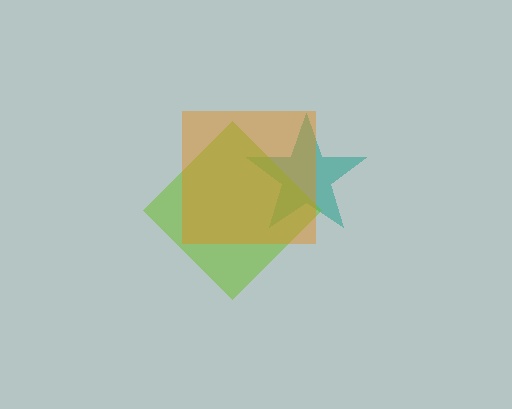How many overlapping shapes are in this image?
There are 3 overlapping shapes in the image.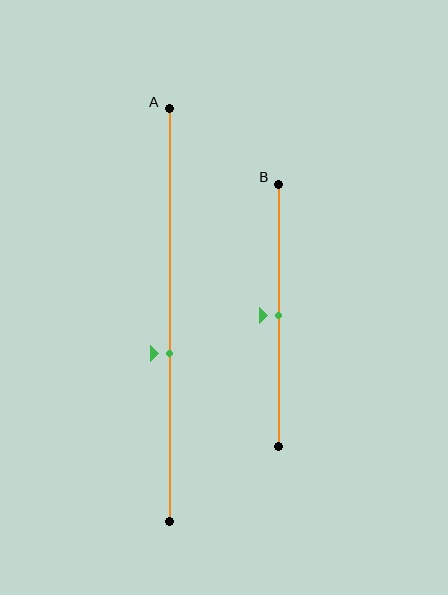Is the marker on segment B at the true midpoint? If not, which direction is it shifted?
Yes, the marker on segment B is at the true midpoint.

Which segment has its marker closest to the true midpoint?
Segment B has its marker closest to the true midpoint.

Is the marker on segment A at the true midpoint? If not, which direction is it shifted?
No, the marker on segment A is shifted downward by about 9% of the segment length.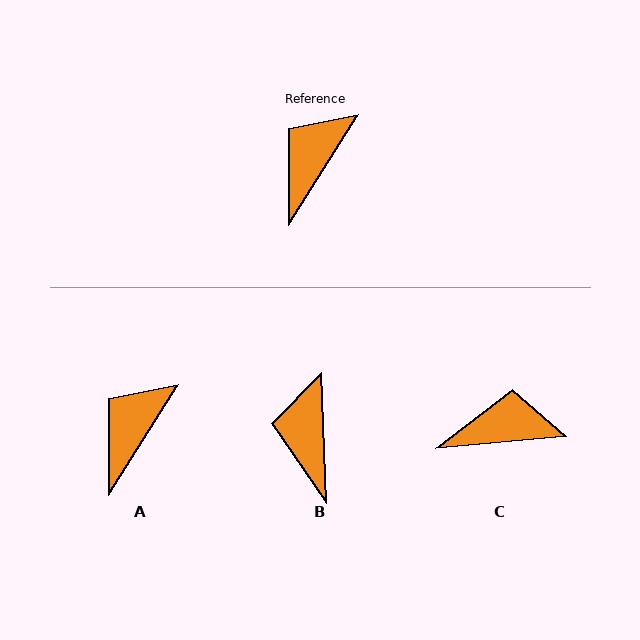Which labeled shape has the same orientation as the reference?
A.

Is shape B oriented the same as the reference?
No, it is off by about 34 degrees.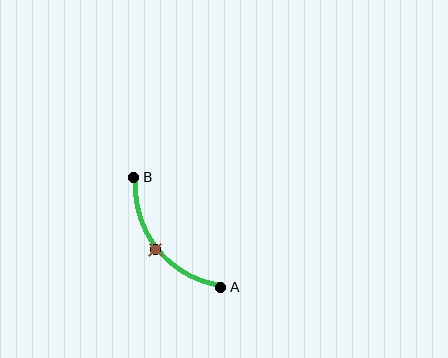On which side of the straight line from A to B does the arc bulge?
The arc bulges below and to the left of the straight line connecting A and B.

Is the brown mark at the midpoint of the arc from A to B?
Yes. The brown mark lies on the arc at equal arc-length from both A and B — it is the arc midpoint.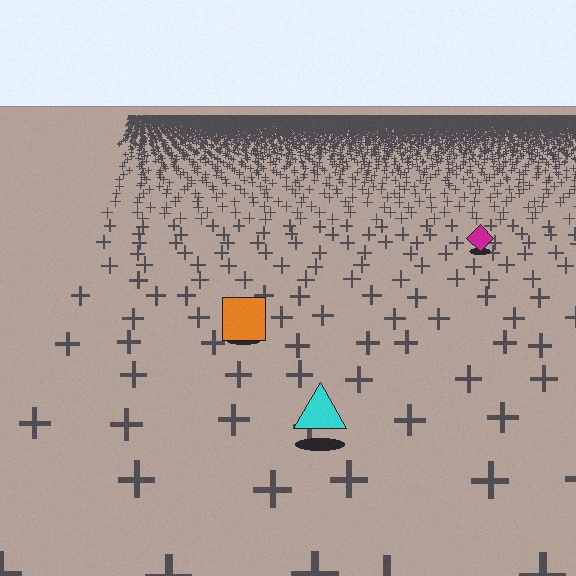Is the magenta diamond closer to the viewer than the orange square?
No. The orange square is closer — you can tell from the texture gradient: the ground texture is coarser near it.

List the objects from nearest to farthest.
From nearest to farthest: the cyan triangle, the orange square, the magenta diamond.